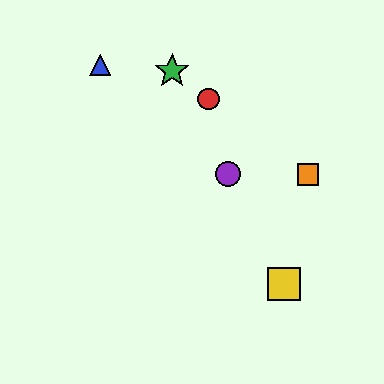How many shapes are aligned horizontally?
2 shapes (the purple circle, the orange square) are aligned horizontally.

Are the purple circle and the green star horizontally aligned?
No, the purple circle is at y≈174 and the green star is at y≈71.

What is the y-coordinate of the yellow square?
The yellow square is at y≈284.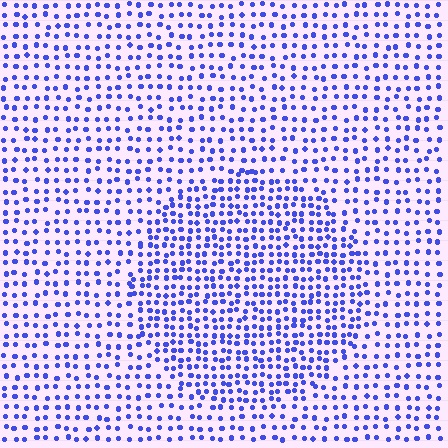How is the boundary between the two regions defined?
The boundary is defined by a change in element density (approximately 1.6x ratio). All elements are the same color, size, and shape.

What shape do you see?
I see a circle.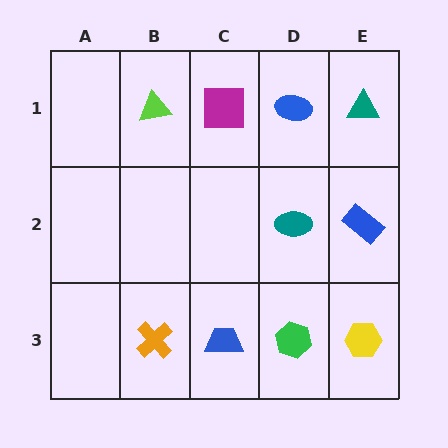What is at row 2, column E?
A blue rectangle.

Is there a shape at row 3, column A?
No, that cell is empty.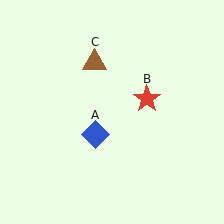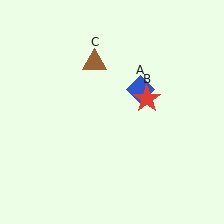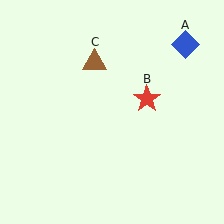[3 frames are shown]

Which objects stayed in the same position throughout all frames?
Red star (object B) and brown triangle (object C) remained stationary.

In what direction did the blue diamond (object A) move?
The blue diamond (object A) moved up and to the right.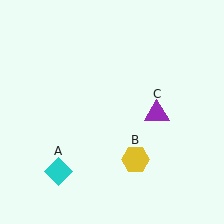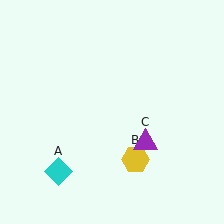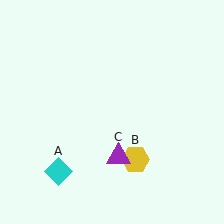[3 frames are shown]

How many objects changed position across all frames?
1 object changed position: purple triangle (object C).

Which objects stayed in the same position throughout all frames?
Cyan diamond (object A) and yellow hexagon (object B) remained stationary.